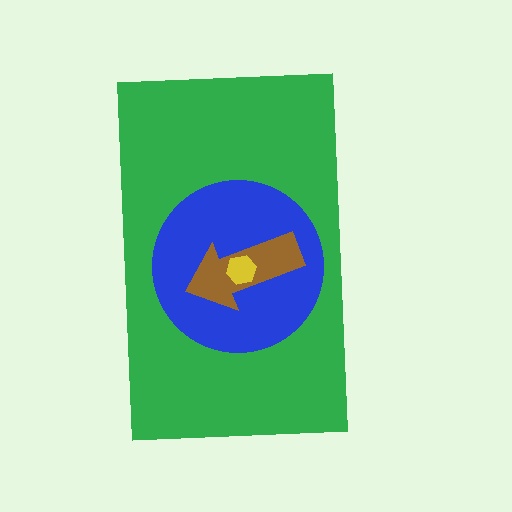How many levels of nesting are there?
4.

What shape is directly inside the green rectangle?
The blue circle.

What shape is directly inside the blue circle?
The brown arrow.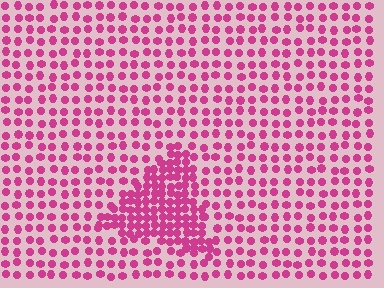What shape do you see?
I see a triangle.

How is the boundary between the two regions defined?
The boundary is defined by a change in element density (approximately 2.2x ratio). All elements are the same color, size, and shape.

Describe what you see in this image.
The image contains small magenta elements arranged at two different densities. A triangle-shaped region is visible where the elements are more densely packed than the surrounding area.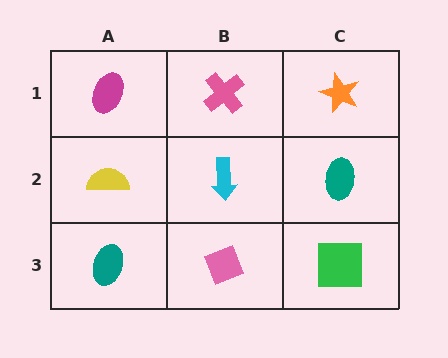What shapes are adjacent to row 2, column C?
An orange star (row 1, column C), a green square (row 3, column C), a cyan arrow (row 2, column B).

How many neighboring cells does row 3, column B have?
3.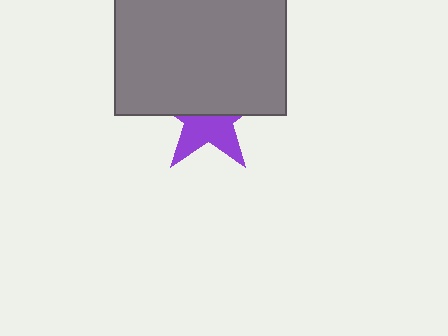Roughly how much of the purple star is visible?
About half of it is visible (roughly 46%).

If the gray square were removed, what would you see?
You would see the complete purple star.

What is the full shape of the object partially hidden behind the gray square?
The partially hidden object is a purple star.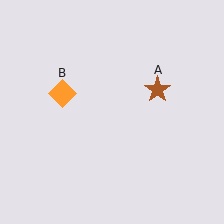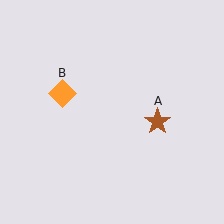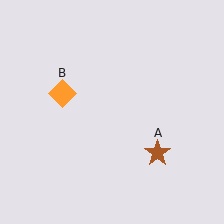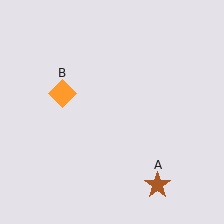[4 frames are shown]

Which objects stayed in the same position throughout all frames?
Orange diamond (object B) remained stationary.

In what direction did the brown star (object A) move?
The brown star (object A) moved down.